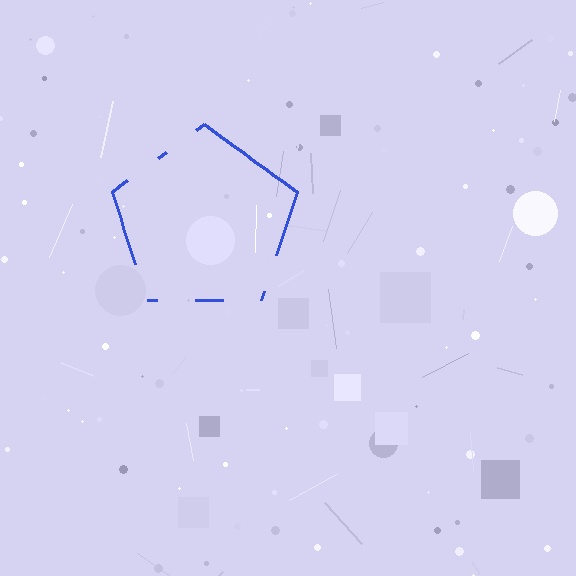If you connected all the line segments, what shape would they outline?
They would outline a pentagon.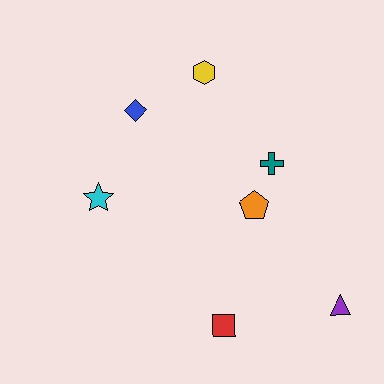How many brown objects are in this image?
There are no brown objects.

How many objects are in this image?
There are 7 objects.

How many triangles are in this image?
There is 1 triangle.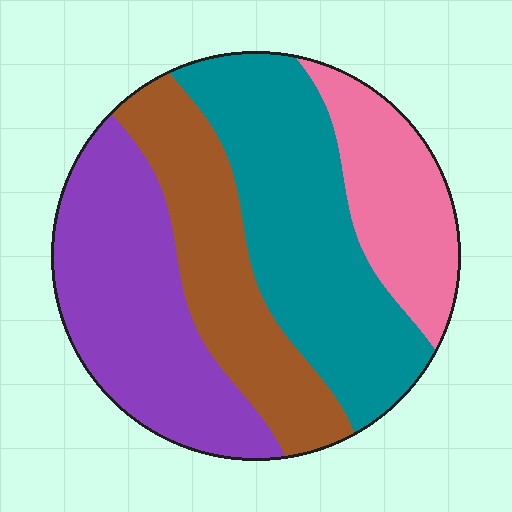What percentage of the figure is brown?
Brown covers roughly 20% of the figure.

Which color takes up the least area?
Pink, at roughly 15%.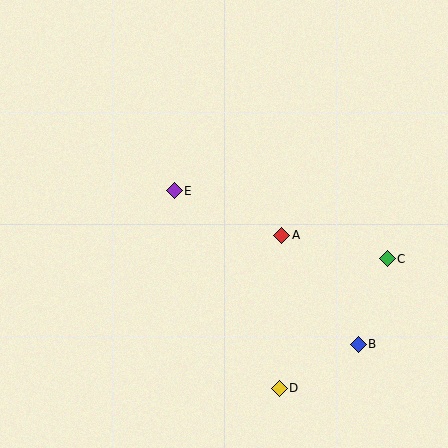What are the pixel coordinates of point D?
Point D is at (279, 388).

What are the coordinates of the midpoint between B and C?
The midpoint between B and C is at (373, 302).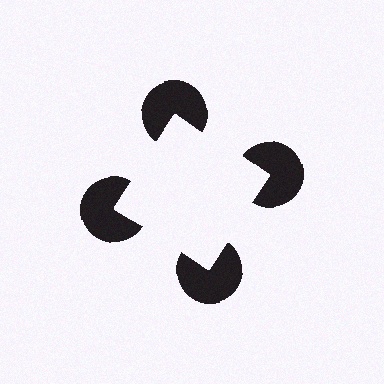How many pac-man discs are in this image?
There are 4 — one at each vertex of the illusory square.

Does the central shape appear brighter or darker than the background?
It typically appears slightly brighter than the background, even though no actual brightness change is drawn.